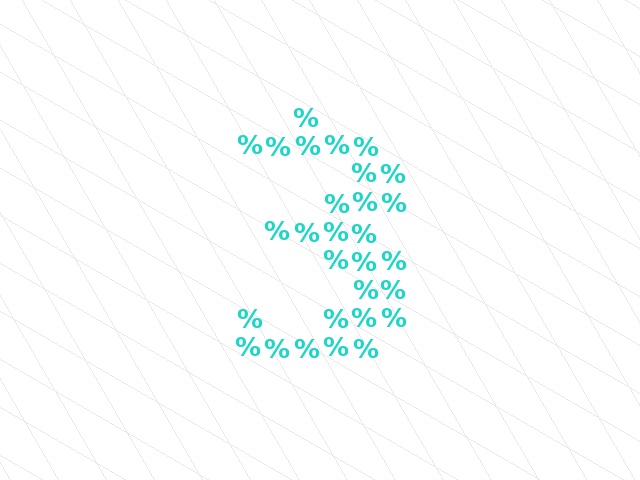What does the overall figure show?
The overall figure shows the digit 3.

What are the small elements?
The small elements are percent signs.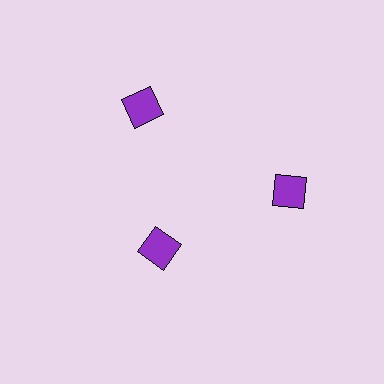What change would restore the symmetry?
The symmetry would be restored by moving it outward, back onto the ring so that all 3 squares sit at equal angles and equal distance from the center.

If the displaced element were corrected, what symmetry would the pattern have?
It would have 3-fold rotational symmetry — the pattern would map onto itself every 120 degrees.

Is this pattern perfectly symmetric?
No. The 3 purple squares are arranged in a ring, but one element near the 7 o'clock position is pulled inward toward the center, breaking the 3-fold rotational symmetry.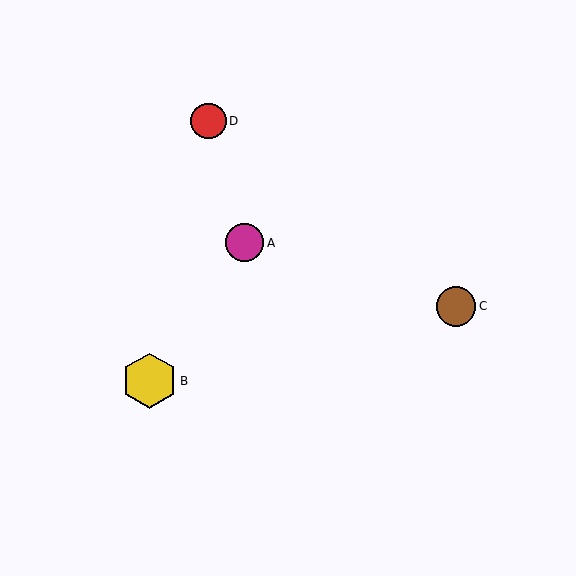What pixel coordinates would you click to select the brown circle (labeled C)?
Click at (456, 306) to select the brown circle C.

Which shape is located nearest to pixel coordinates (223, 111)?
The red circle (labeled D) at (208, 121) is nearest to that location.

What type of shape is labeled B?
Shape B is a yellow hexagon.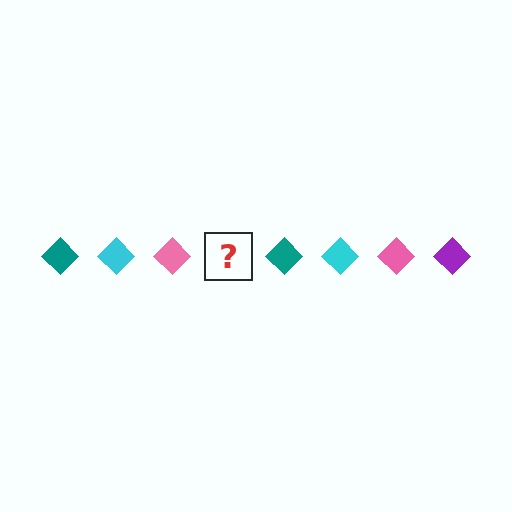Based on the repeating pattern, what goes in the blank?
The blank should be a purple diamond.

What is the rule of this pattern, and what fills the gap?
The rule is that the pattern cycles through teal, cyan, pink, purple diamonds. The gap should be filled with a purple diamond.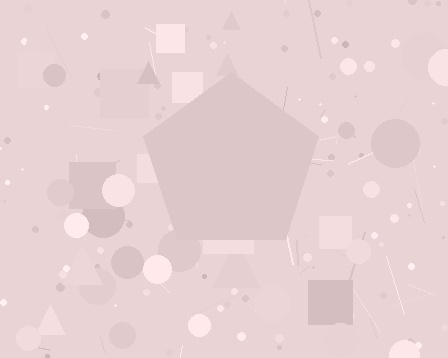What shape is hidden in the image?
A pentagon is hidden in the image.